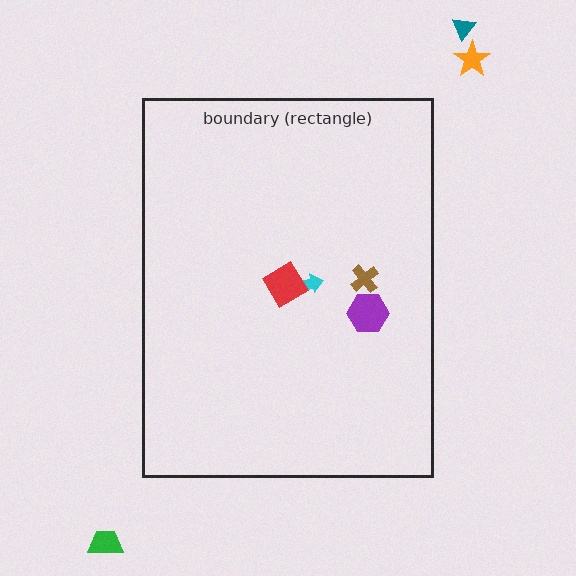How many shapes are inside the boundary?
4 inside, 3 outside.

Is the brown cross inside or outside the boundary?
Inside.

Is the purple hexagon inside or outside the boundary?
Inside.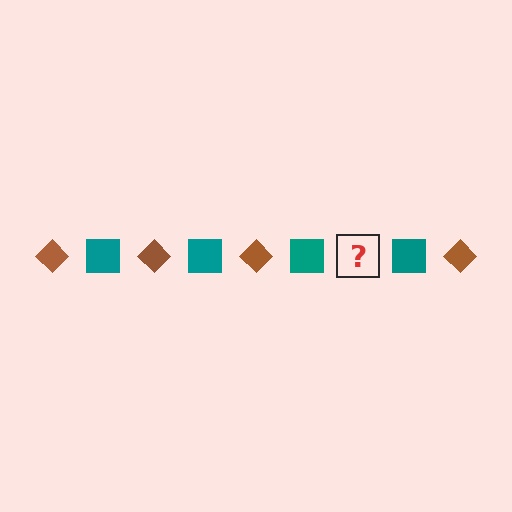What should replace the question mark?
The question mark should be replaced with a brown diamond.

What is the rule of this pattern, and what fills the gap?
The rule is that the pattern alternates between brown diamond and teal square. The gap should be filled with a brown diamond.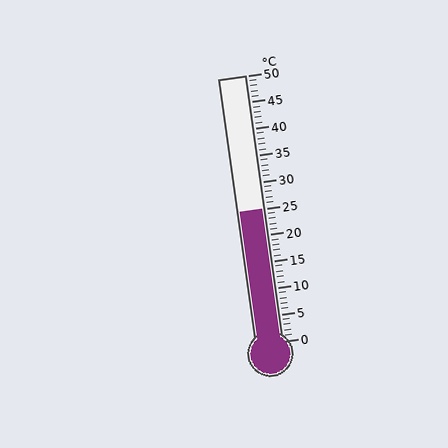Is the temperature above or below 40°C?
The temperature is below 40°C.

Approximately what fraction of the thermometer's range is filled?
The thermometer is filled to approximately 50% of its range.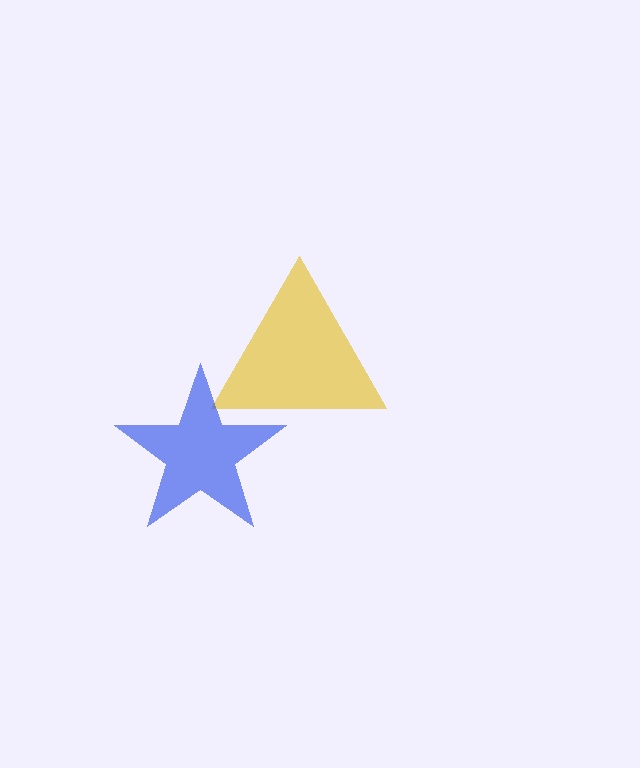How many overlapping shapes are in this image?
There are 2 overlapping shapes in the image.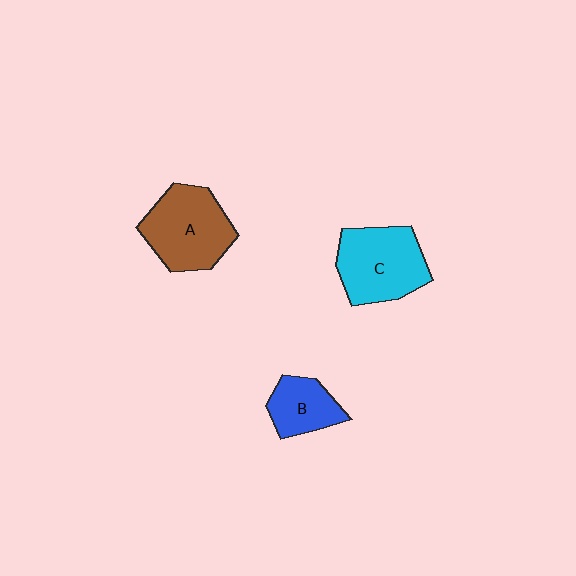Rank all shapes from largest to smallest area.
From largest to smallest: C (cyan), A (brown), B (blue).